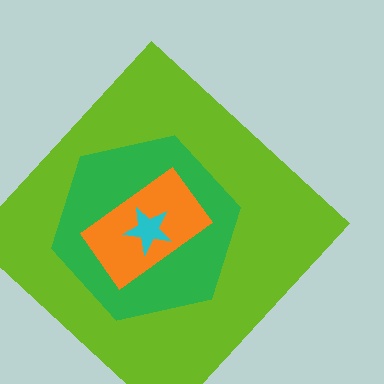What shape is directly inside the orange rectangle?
The cyan star.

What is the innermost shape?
The cyan star.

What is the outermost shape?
The lime diamond.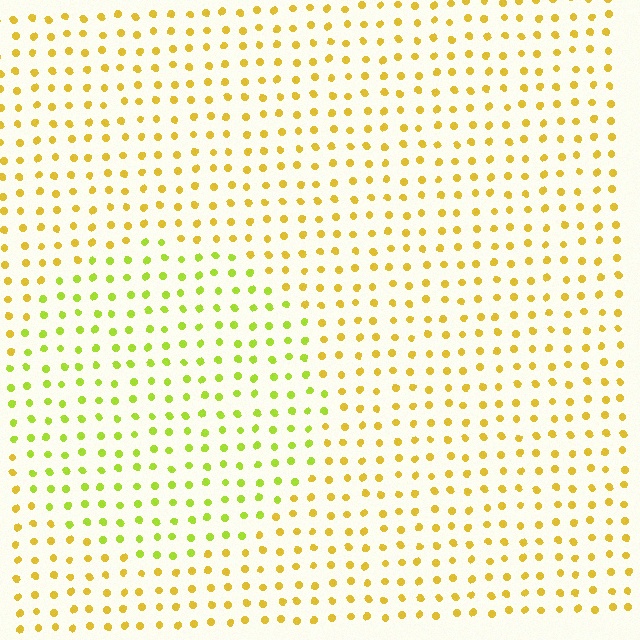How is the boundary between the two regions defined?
The boundary is defined purely by a slight shift in hue (about 33 degrees). Spacing, size, and orientation are identical on both sides.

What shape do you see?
I see a circle.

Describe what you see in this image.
The image is filled with small yellow elements in a uniform arrangement. A circle-shaped region is visible where the elements are tinted to a slightly different hue, forming a subtle color boundary.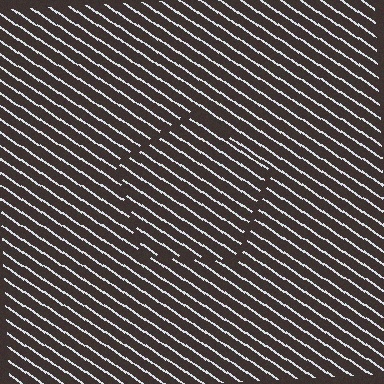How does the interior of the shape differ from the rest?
The interior of the shape contains the same grating, shifted by half a period — the contour is defined by the phase discontinuity where line-ends from the inner and outer gratings abut.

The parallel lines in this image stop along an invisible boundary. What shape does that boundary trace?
An illusory pentagon. The interior of the shape contains the same grating, shifted by half a period — the contour is defined by the phase discontinuity where line-ends from the inner and outer gratings abut.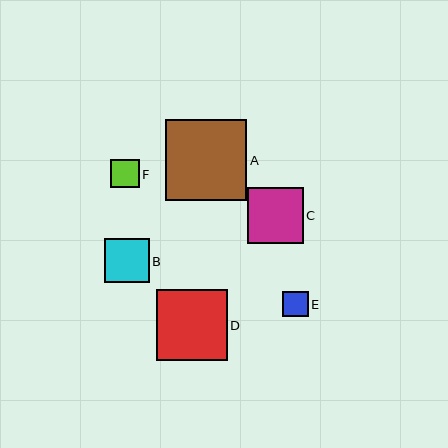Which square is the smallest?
Square E is the smallest with a size of approximately 26 pixels.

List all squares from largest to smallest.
From largest to smallest: A, D, C, B, F, E.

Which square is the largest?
Square A is the largest with a size of approximately 81 pixels.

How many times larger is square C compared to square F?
Square C is approximately 2.0 times the size of square F.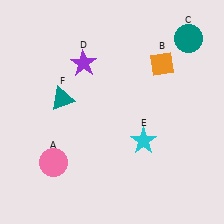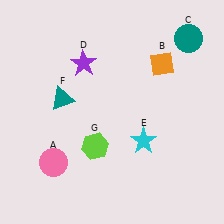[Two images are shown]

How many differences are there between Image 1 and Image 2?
There is 1 difference between the two images.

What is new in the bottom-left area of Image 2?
A lime hexagon (G) was added in the bottom-left area of Image 2.